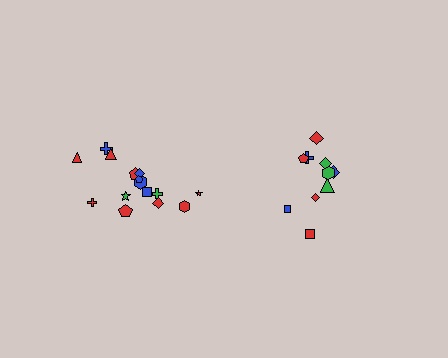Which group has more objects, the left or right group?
The left group.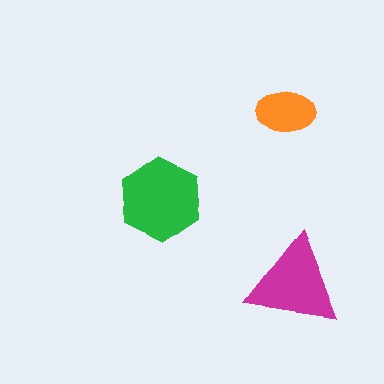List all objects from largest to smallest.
The green hexagon, the magenta triangle, the orange ellipse.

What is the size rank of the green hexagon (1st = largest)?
1st.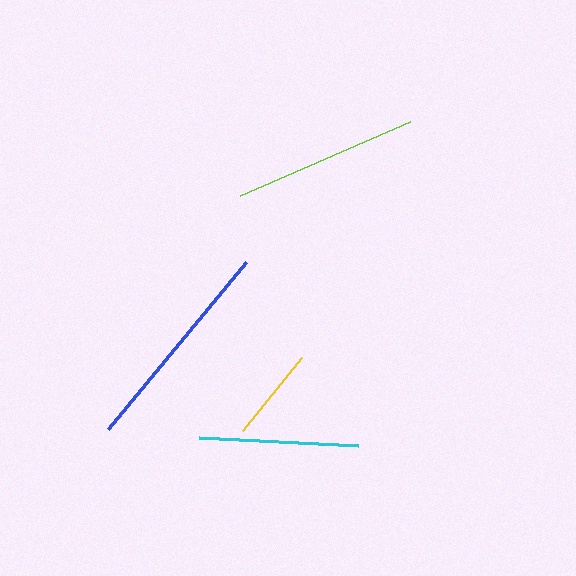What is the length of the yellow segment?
The yellow segment is approximately 94 pixels long.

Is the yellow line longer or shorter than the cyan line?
The cyan line is longer than the yellow line.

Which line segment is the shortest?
The yellow line is the shortest at approximately 94 pixels.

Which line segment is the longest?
The blue line is the longest at approximately 217 pixels.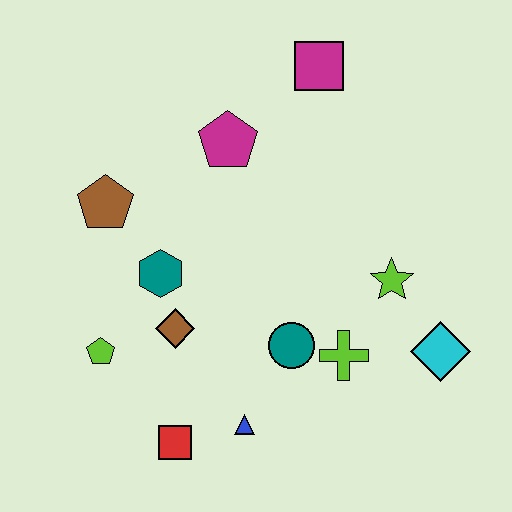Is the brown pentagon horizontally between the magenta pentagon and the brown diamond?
No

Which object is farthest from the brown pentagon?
The cyan diamond is farthest from the brown pentagon.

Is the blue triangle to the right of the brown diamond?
Yes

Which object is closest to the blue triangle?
The red square is closest to the blue triangle.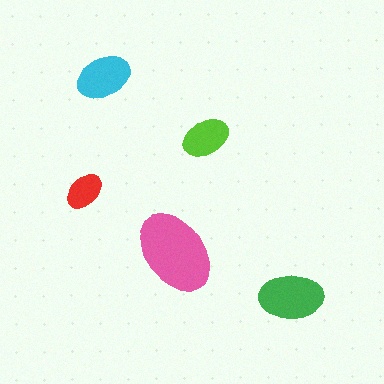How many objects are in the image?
There are 5 objects in the image.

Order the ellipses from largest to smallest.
the pink one, the green one, the cyan one, the lime one, the red one.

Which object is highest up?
The cyan ellipse is topmost.